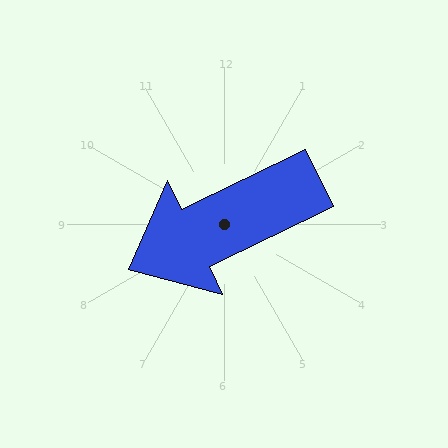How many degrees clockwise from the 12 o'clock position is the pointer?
Approximately 244 degrees.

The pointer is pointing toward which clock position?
Roughly 8 o'clock.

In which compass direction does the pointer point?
Southwest.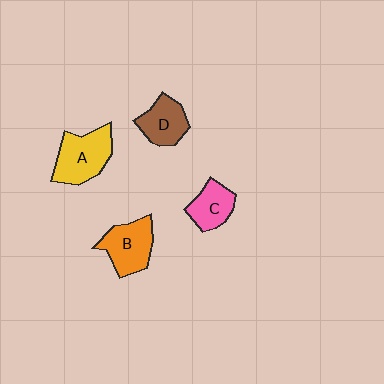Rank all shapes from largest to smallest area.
From largest to smallest: A (yellow), B (orange), D (brown), C (pink).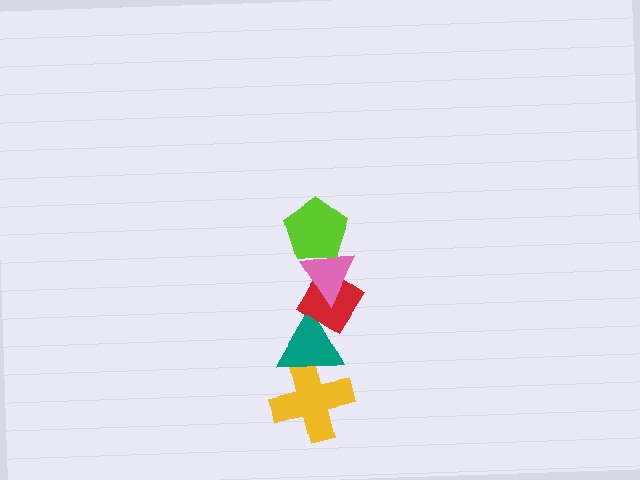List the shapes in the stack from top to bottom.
From top to bottom: the lime pentagon, the pink triangle, the red diamond, the teal triangle, the yellow cross.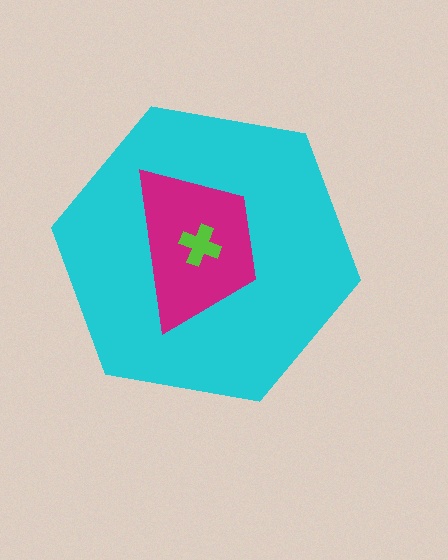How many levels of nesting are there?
3.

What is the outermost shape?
The cyan hexagon.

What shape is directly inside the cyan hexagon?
The magenta trapezoid.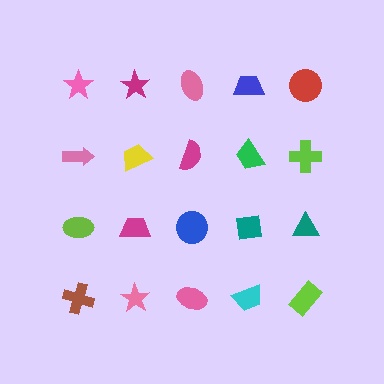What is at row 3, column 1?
A lime ellipse.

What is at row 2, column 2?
A yellow trapezoid.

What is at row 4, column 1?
A brown cross.